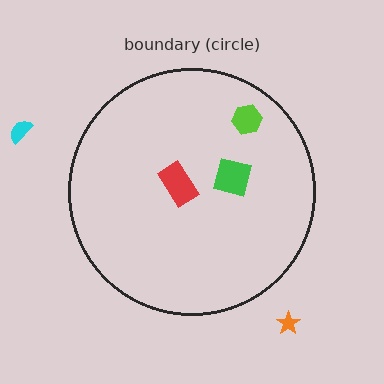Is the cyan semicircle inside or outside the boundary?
Outside.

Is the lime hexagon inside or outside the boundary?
Inside.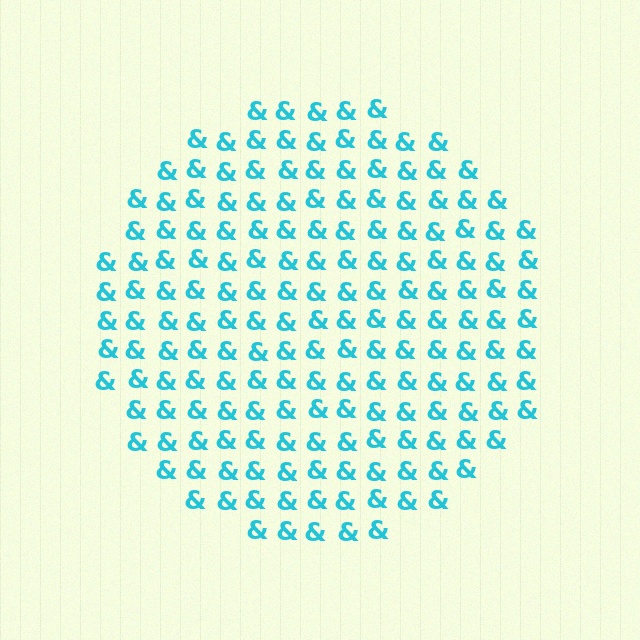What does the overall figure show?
The overall figure shows a circle.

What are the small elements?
The small elements are ampersands.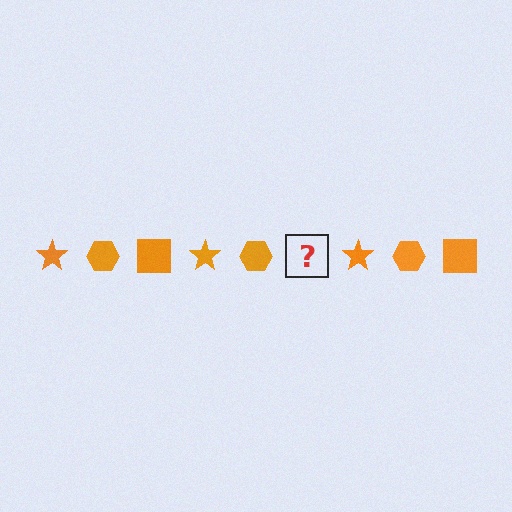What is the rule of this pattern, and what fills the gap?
The rule is that the pattern cycles through star, hexagon, square shapes in orange. The gap should be filled with an orange square.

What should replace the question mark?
The question mark should be replaced with an orange square.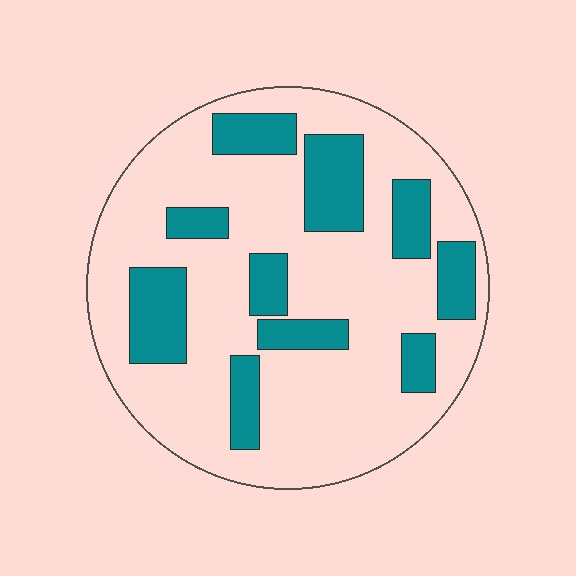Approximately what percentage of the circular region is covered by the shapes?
Approximately 25%.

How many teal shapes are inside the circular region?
10.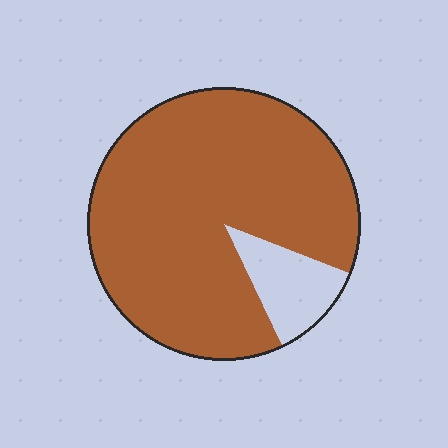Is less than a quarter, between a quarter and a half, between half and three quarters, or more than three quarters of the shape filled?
More than three quarters.